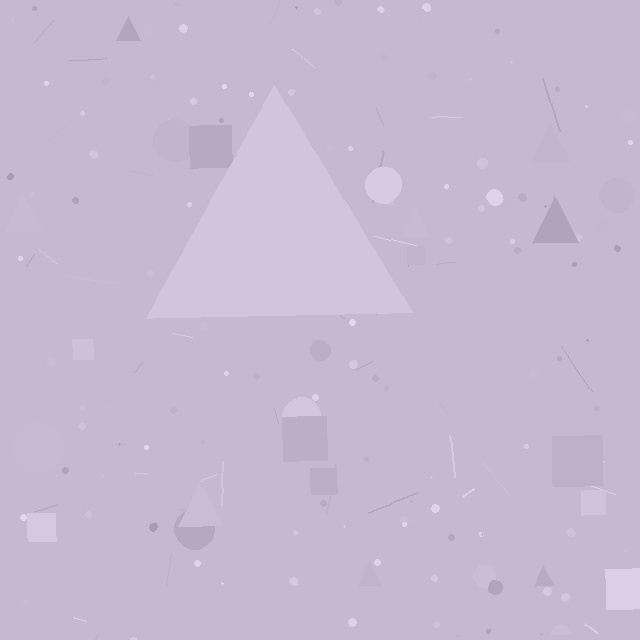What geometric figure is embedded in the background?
A triangle is embedded in the background.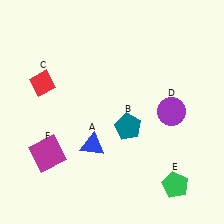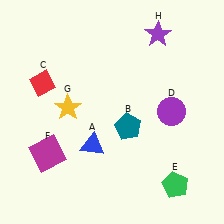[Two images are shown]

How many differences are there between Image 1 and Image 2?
There are 2 differences between the two images.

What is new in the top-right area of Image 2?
A purple star (H) was added in the top-right area of Image 2.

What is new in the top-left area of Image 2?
A yellow star (G) was added in the top-left area of Image 2.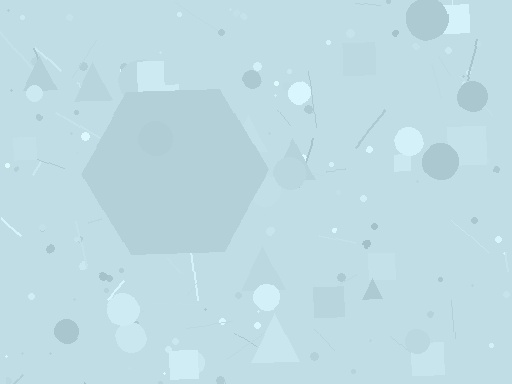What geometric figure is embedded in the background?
A hexagon is embedded in the background.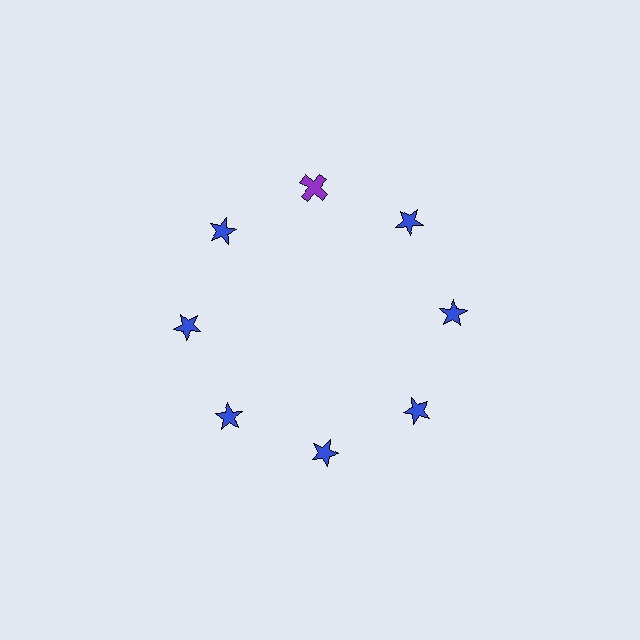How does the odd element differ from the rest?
It differs in both color (purple instead of blue) and shape (cross instead of star).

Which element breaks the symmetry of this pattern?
The purple cross at roughly the 12 o'clock position breaks the symmetry. All other shapes are blue stars.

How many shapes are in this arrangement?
There are 8 shapes arranged in a ring pattern.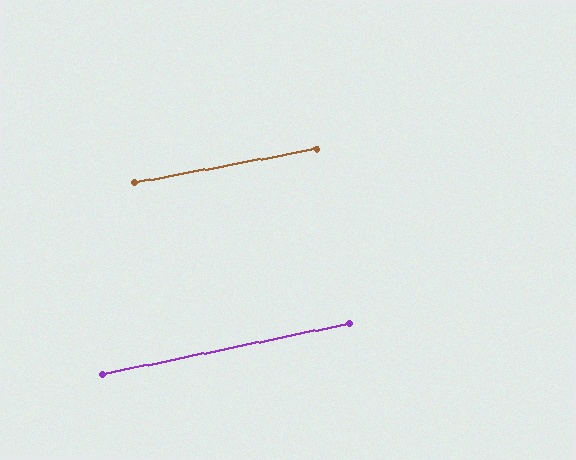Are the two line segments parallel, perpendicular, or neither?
Parallel — their directions differ by only 1.2°.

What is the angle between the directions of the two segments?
Approximately 1 degree.